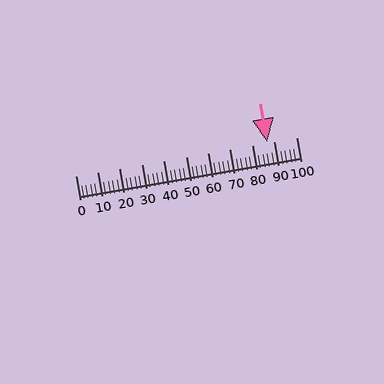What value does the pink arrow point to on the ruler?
The pink arrow points to approximately 87.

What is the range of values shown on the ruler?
The ruler shows values from 0 to 100.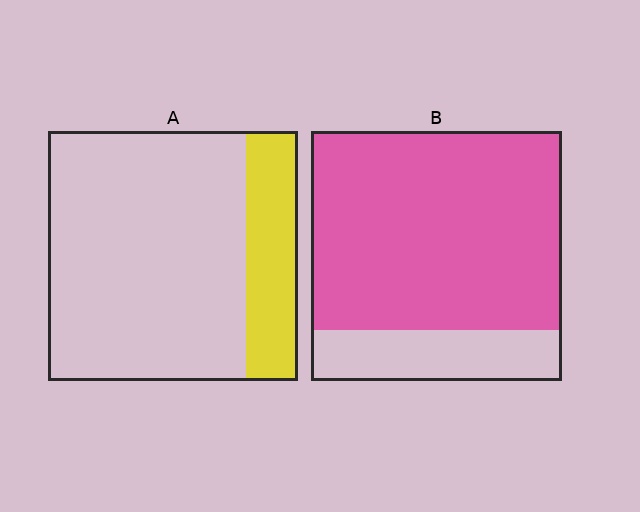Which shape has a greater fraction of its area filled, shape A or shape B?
Shape B.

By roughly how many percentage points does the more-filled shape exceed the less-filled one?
By roughly 60 percentage points (B over A).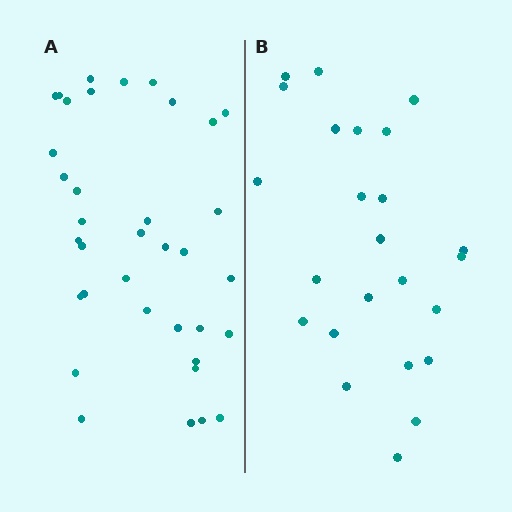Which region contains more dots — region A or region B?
Region A (the left region) has more dots.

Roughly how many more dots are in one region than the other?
Region A has roughly 12 or so more dots than region B.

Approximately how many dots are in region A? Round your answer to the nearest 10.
About 40 dots. (The exact count is 36, which rounds to 40.)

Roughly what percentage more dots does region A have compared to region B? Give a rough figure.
About 50% more.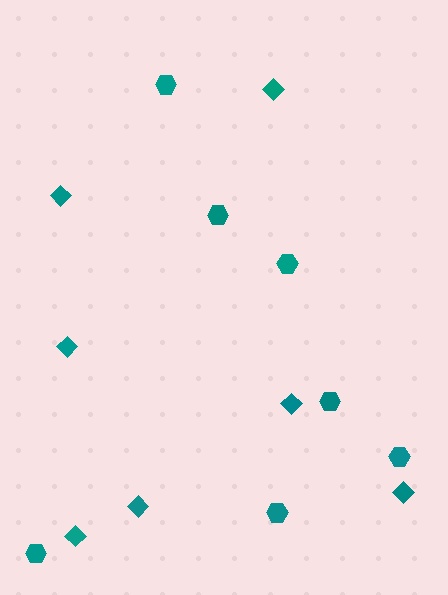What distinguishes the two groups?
There are 2 groups: one group of hexagons (7) and one group of diamonds (7).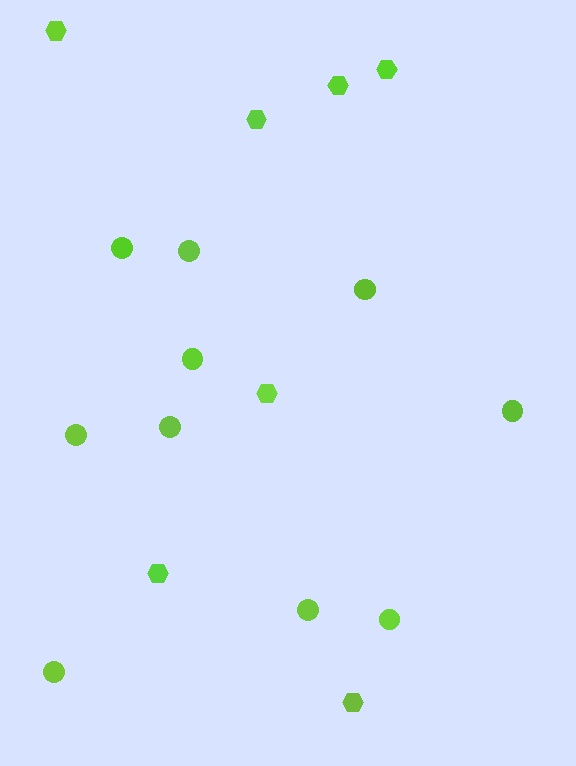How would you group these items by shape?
There are 2 groups: one group of circles (10) and one group of hexagons (7).